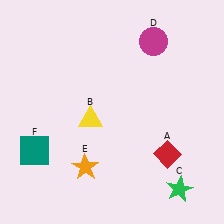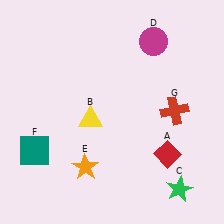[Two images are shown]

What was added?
A red cross (G) was added in Image 2.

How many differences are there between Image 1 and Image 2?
There is 1 difference between the two images.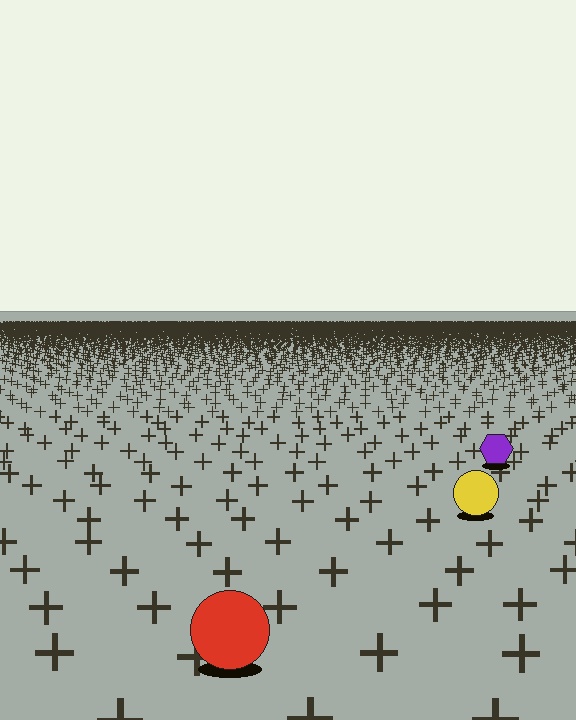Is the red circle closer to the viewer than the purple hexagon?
Yes. The red circle is closer — you can tell from the texture gradient: the ground texture is coarser near it.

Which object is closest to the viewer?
The red circle is closest. The texture marks near it are larger and more spread out.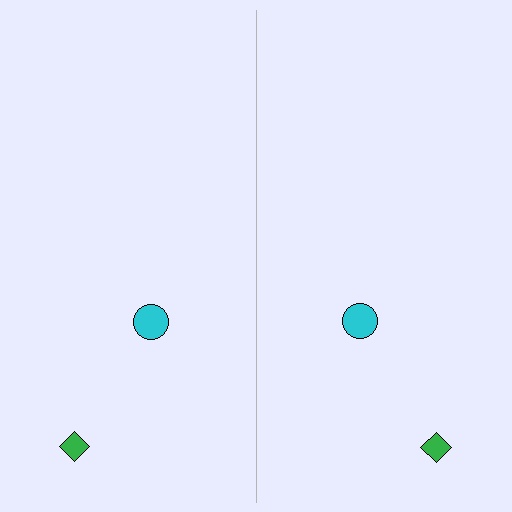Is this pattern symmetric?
Yes, this pattern has bilateral (reflection) symmetry.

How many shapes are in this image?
There are 4 shapes in this image.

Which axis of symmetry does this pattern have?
The pattern has a vertical axis of symmetry running through the center of the image.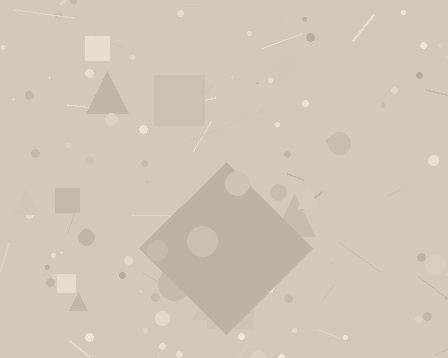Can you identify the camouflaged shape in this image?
The camouflaged shape is a diamond.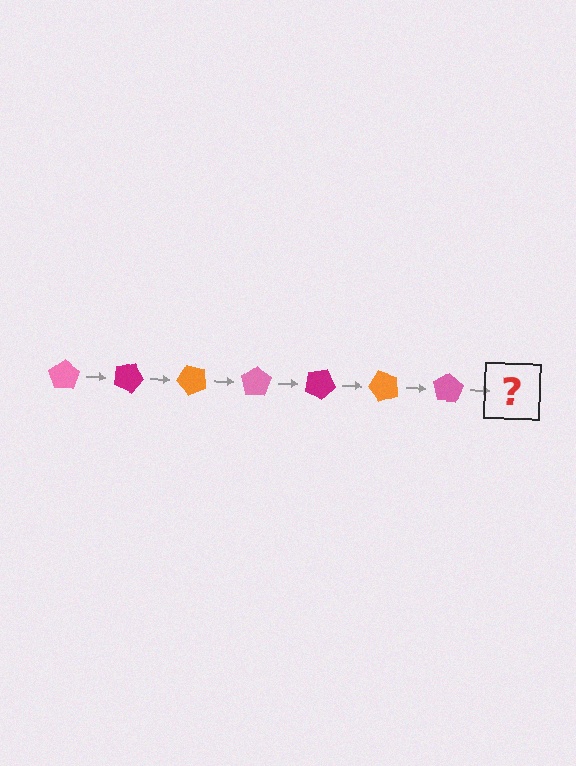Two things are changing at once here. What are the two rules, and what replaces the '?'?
The two rules are that it rotates 25 degrees each step and the color cycles through pink, magenta, and orange. The '?' should be a magenta pentagon, rotated 175 degrees from the start.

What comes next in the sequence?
The next element should be a magenta pentagon, rotated 175 degrees from the start.